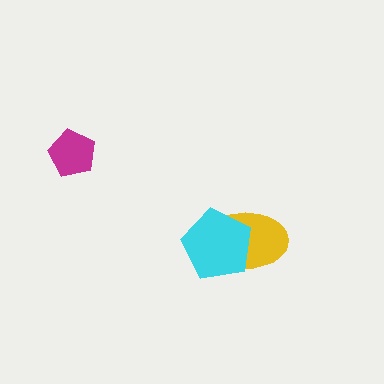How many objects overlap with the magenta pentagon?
0 objects overlap with the magenta pentagon.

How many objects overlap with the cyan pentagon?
1 object overlaps with the cyan pentagon.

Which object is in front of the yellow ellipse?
The cyan pentagon is in front of the yellow ellipse.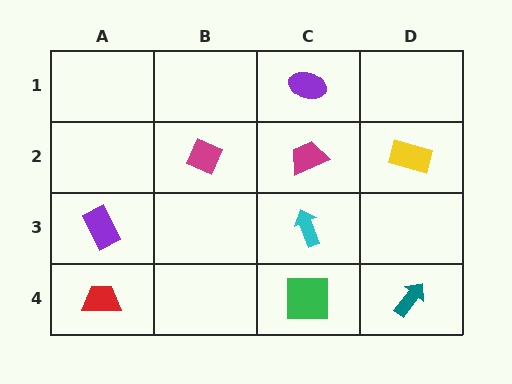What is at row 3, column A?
A purple rectangle.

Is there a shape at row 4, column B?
No, that cell is empty.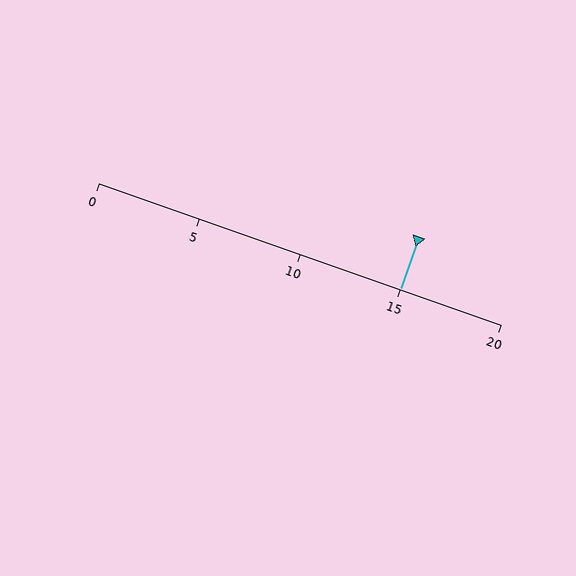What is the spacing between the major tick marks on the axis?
The major ticks are spaced 5 apart.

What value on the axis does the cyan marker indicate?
The marker indicates approximately 15.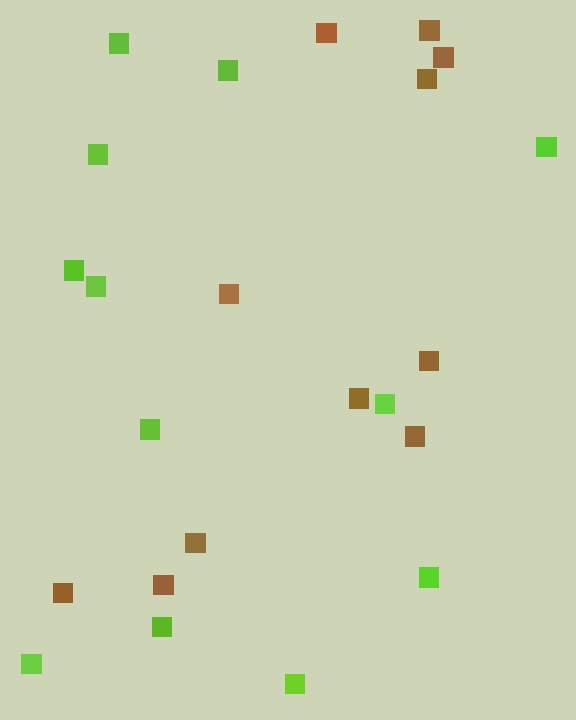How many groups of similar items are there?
There are 2 groups: one group of lime squares (12) and one group of brown squares (11).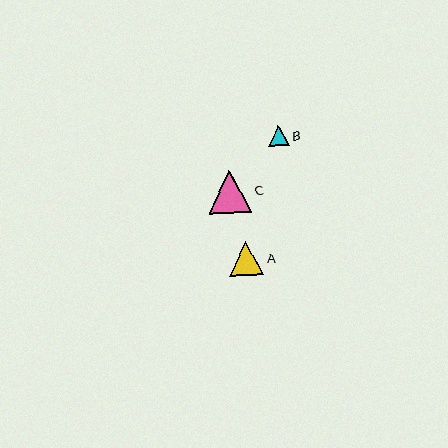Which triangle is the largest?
Triangle C is the largest with a size of approximately 43 pixels.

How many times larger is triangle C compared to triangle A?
Triangle C is approximately 1.3 times the size of triangle A.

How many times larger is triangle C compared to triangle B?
Triangle C is approximately 2.1 times the size of triangle B.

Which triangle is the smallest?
Triangle B is the smallest with a size of approximately 21 pixels.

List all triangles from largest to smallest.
From largest to smallest: C, A, B.